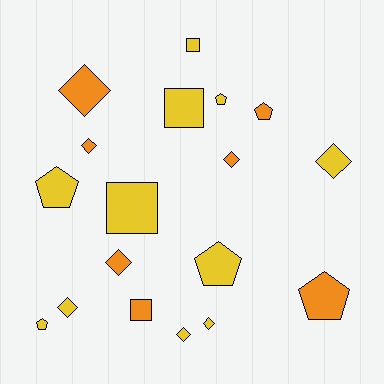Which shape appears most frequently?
Diamond, with 8 objects.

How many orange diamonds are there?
There are 4 orange diamonds.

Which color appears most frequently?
Yellow, with 11 objects.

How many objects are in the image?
There are 18 objects.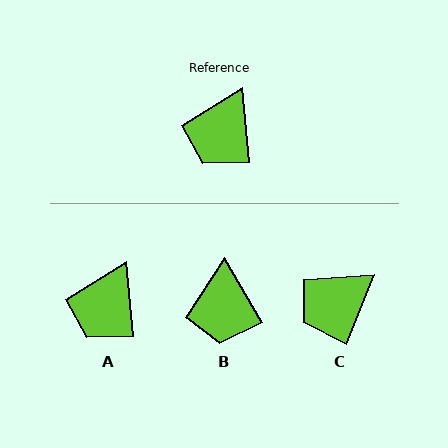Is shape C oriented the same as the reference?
No, it is off by about 28 degrees.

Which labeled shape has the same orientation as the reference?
A.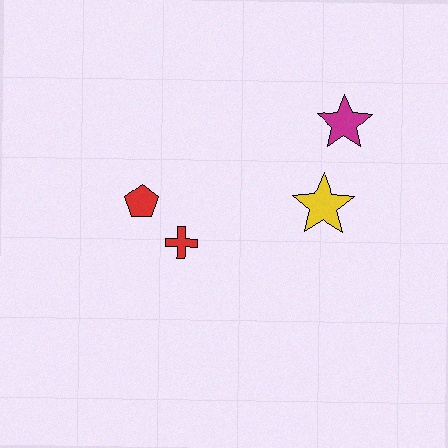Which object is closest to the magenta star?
The yellow star is closest to the magenta star.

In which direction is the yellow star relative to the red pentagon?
The yellow star is to the right of the red pentagon.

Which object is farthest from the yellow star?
The red pentagon is farthest from the yellow star.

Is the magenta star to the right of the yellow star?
Yes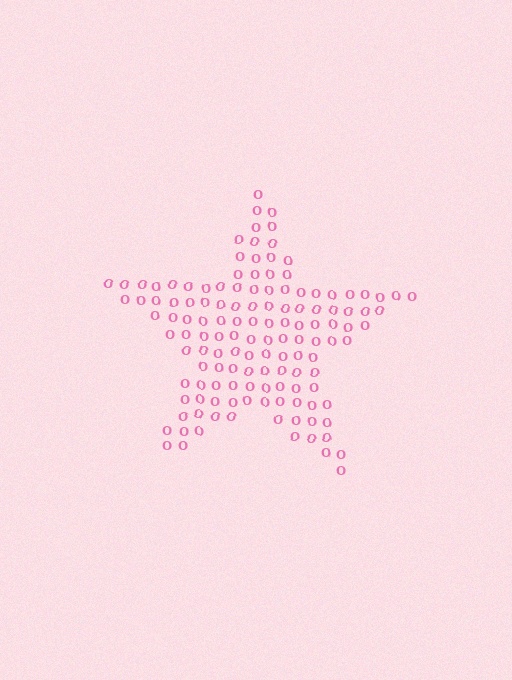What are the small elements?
The small elements are letter O's.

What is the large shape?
The large shape is a star.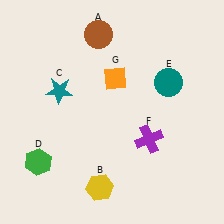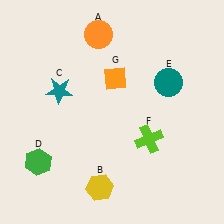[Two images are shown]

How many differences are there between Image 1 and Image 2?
There are 2 differences between the two images.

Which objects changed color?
A changed from brown to orange. F changed from purple to lime.